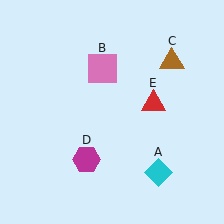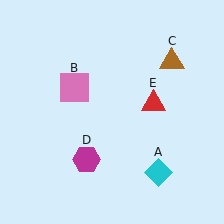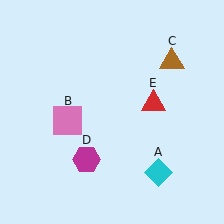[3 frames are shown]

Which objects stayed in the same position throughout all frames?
Cyan diamond (object A) and brown triangle (object C) and magenta hexagon (object D) and red triangle (object E) remained stationary.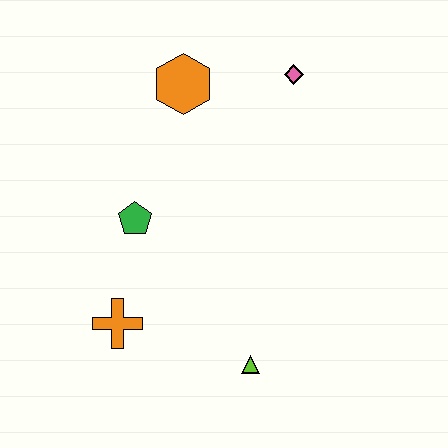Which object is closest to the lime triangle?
The orange cross is closest to the lime triangle.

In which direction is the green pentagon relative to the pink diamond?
The green pentagon is to the left of the pink diamond.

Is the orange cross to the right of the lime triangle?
No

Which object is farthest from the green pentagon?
The pink diamond is farthest from the green pentagon.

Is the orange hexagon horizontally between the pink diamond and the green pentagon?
Yes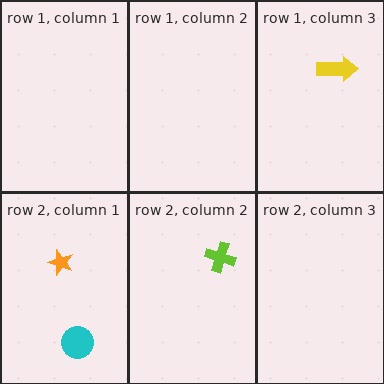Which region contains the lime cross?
The row 2, column 2 region.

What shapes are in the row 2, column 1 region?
The cyan circle, the orange star.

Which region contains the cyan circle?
The row 2, column 1 region.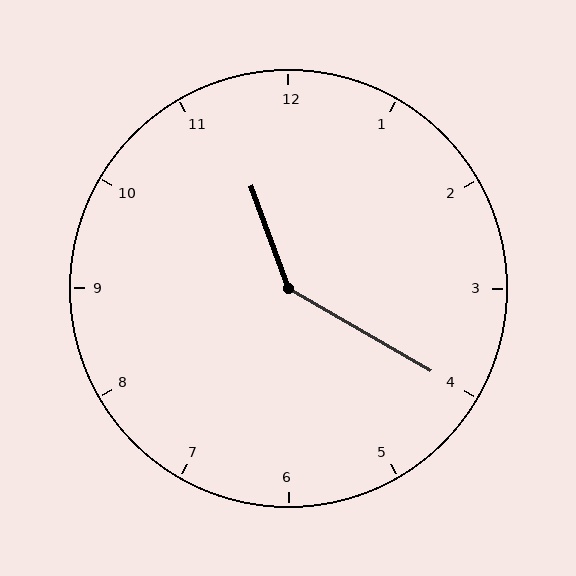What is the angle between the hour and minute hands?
Approximately 140 degrees.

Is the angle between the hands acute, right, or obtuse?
It is obtuse.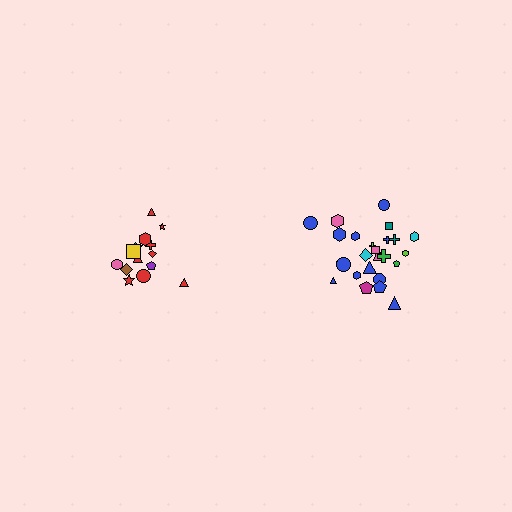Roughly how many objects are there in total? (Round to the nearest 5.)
Roughly 40 objects in total.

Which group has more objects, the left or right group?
The right group.